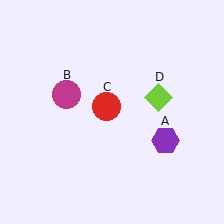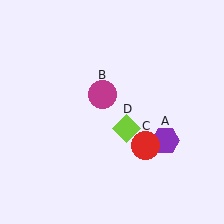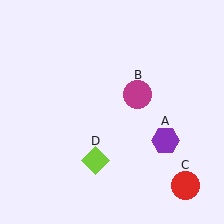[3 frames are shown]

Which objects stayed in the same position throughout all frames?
Purple hexagon (object A) remained stationary.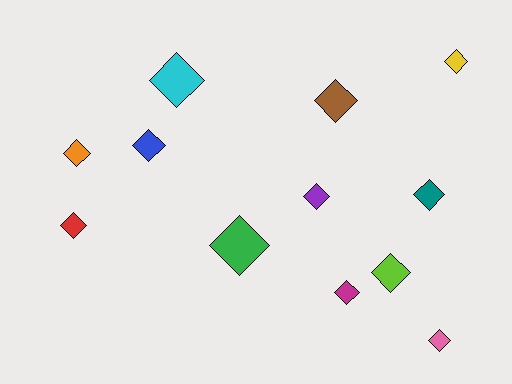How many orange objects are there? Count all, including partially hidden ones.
There is 1 orange object.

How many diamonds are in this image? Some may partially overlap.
There are 12 diamonds.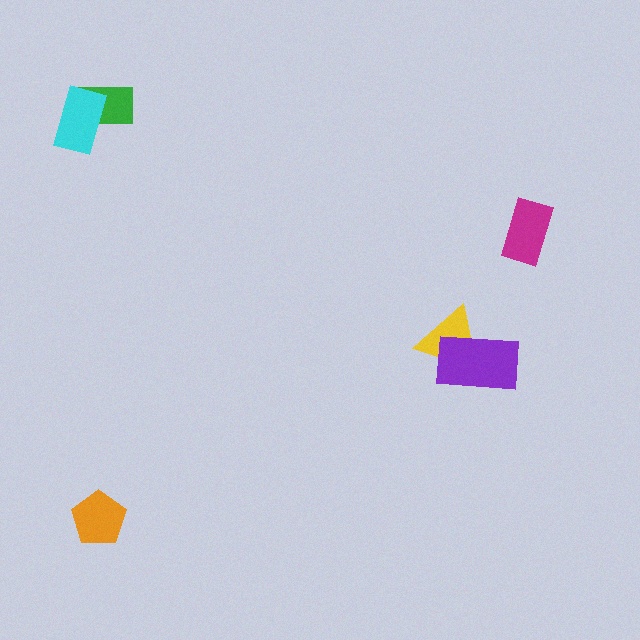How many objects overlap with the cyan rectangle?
1 object overlaps with the cyan rectangle.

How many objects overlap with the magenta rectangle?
0 objects overlap with the magenta rectangle.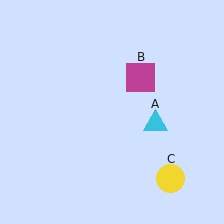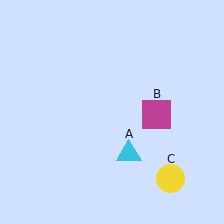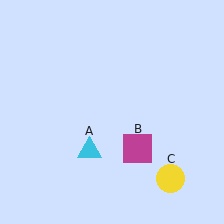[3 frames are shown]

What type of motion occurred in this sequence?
The cyan triangle (object A), magenta square (object B) rotated clockwise around the center of the scene.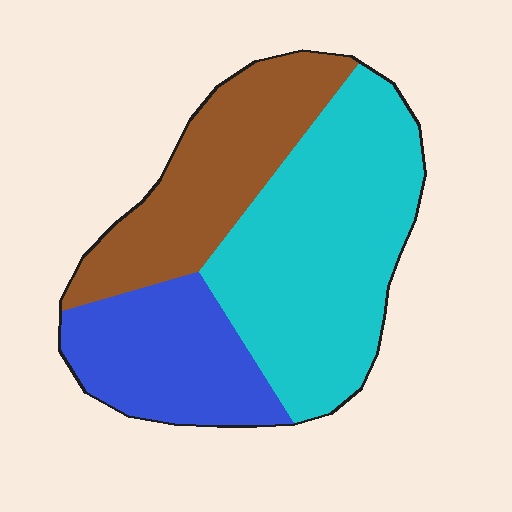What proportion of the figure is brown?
Brown covers roughly 30% of the figure.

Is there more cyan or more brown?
Cyan.